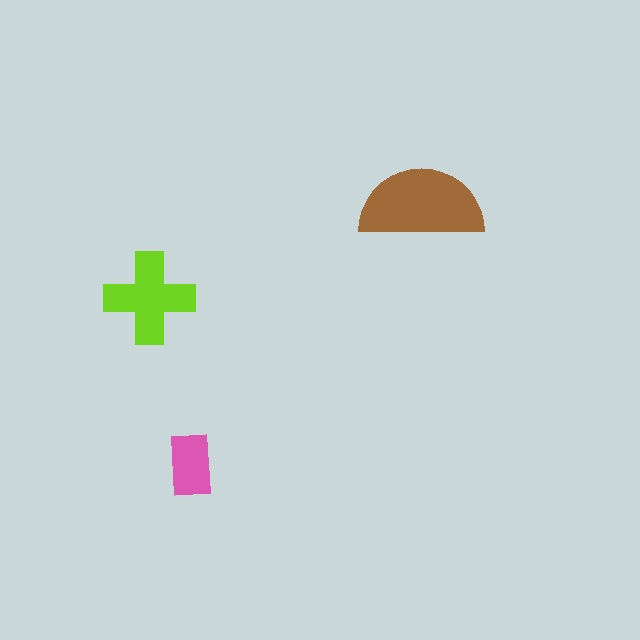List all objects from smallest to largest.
The pink rectangle, the lime cross, the brown semicircle.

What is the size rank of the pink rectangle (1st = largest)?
3rd.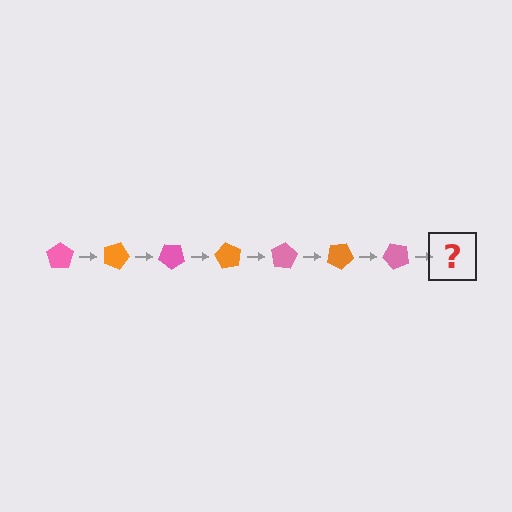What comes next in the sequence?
The next element should be an orange pentagon, rotated 140 degrees from the start.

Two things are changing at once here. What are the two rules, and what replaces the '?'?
The two rules are that it rotates 20 degrees each step and the color cycles through pink and orange. The '?' should be an orange pentagon, rotated 140 degrees from the start.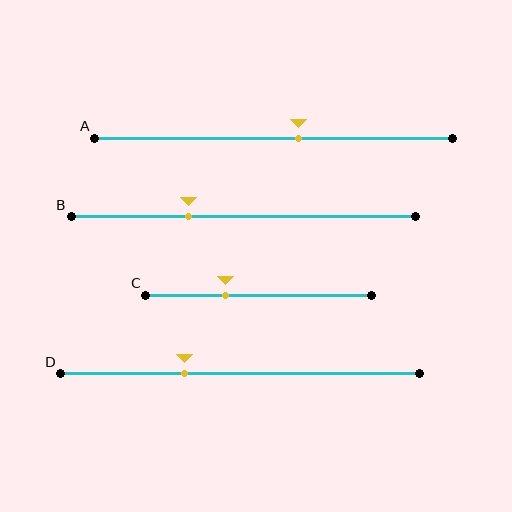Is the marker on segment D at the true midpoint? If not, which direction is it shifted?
No, the marker on segment D is shifted to the left by about 15% of the segment length.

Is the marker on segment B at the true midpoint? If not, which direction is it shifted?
No, the marker on segment B is shifted to the left by about 16% of the segment length.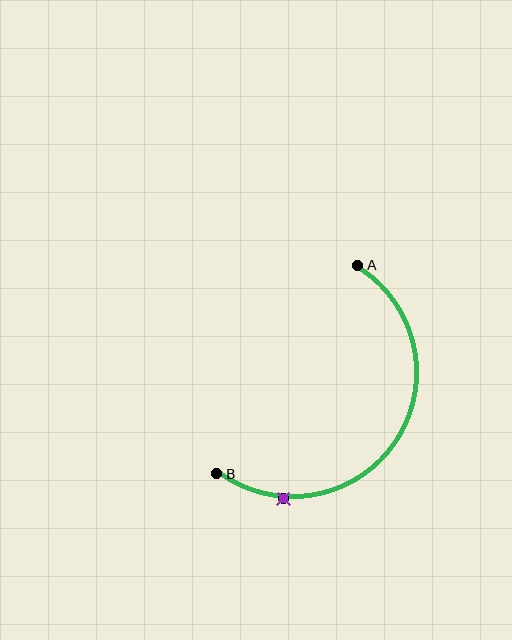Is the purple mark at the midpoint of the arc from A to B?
No. The purple mark lies on the arc but is closer to endpoint B. The arc midpoint would be at the point on the curve equidistant along the arc from both A and B.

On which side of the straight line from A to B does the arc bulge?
The arc bulges below and to the right of the straight line connecting A and B.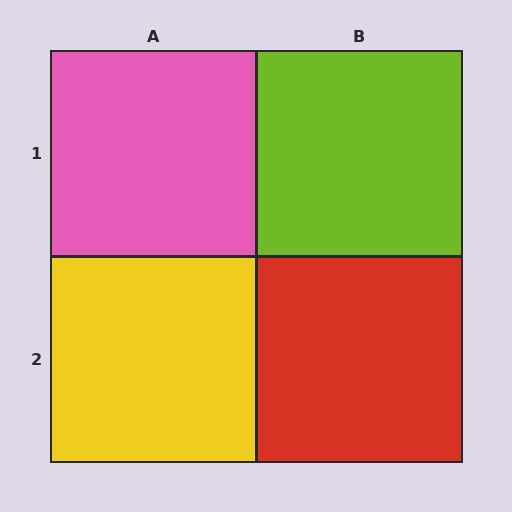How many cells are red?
1 cell is red.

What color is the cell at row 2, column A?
Yellow.